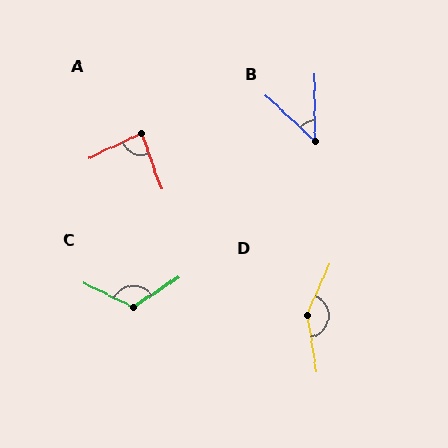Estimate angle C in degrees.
Approximately 121 degrees.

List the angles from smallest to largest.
B (46°), A (85°), C (121°), D (147°).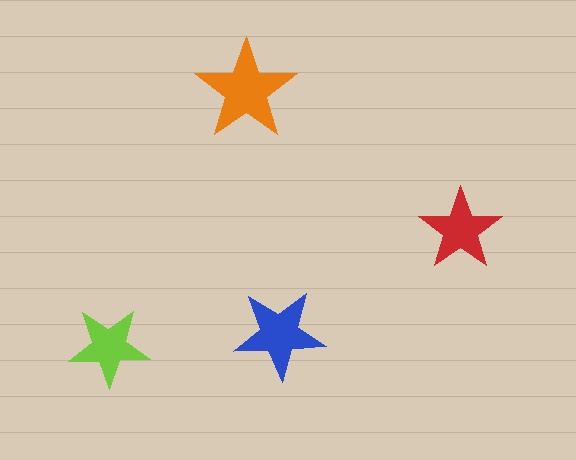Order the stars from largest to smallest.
the orange one, the blue one, the red one, the lime one.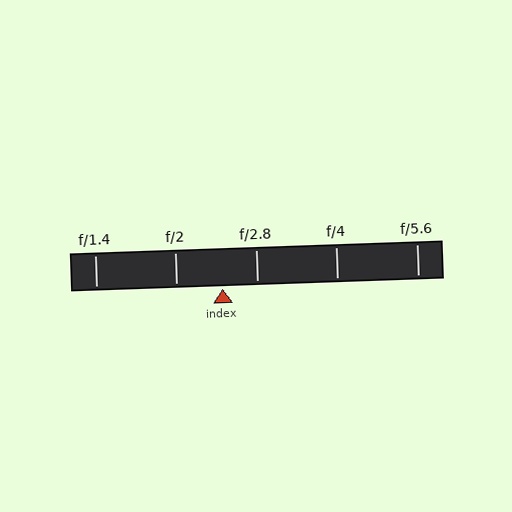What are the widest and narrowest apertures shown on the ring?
The widest aperture shown is f/1.4 and the narrowest is f/5.6.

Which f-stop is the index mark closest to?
The index mark is closest to f/2.8.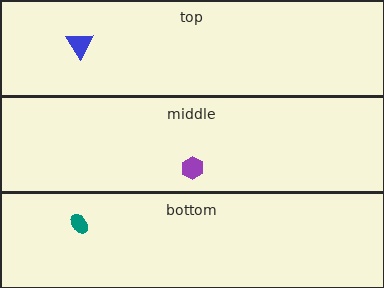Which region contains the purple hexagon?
The middle region.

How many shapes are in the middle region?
1.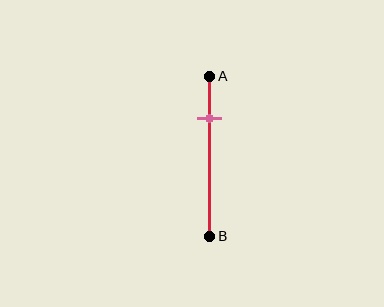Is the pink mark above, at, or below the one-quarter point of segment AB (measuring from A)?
The pink mark is approximately at the one-quarter point of segment AB.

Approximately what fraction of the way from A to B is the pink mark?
The pink mark is approximately 25% of the way from A to B.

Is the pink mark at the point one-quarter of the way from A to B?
Yes, the mark is approximately at the one-quarter point.